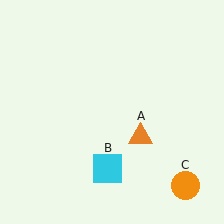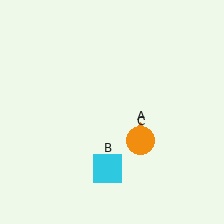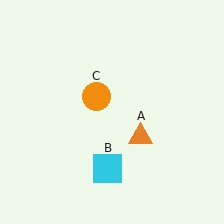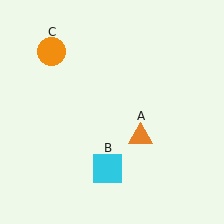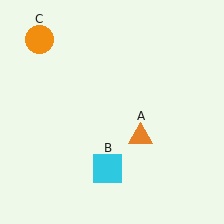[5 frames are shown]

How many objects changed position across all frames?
1 object changed position: orange circle (object C).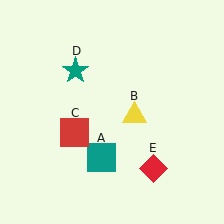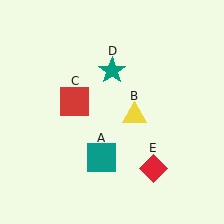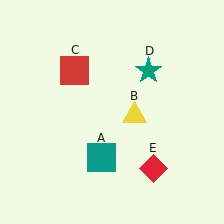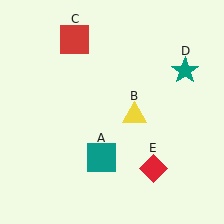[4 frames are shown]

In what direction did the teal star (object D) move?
The teal star (object D) moved right.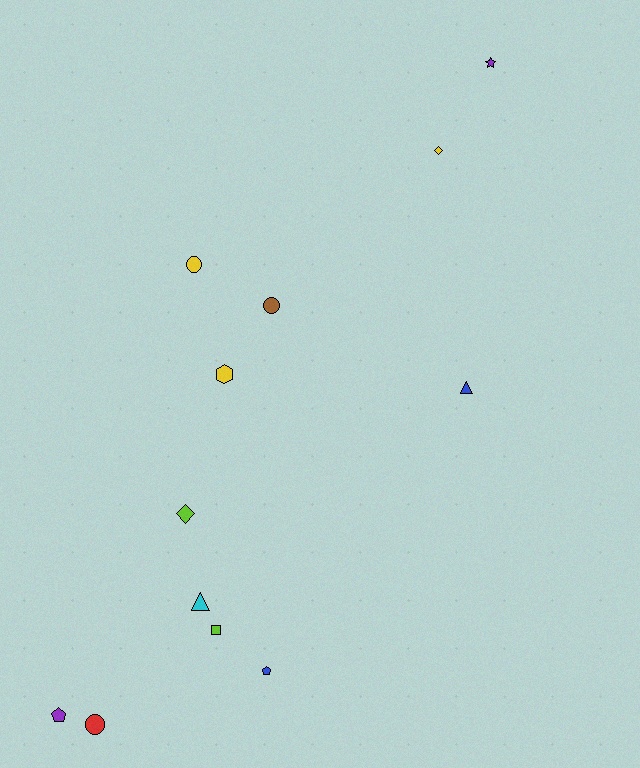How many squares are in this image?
There is 1 square.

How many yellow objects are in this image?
There are 3 yellow objects.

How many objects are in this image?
There are 12 objects.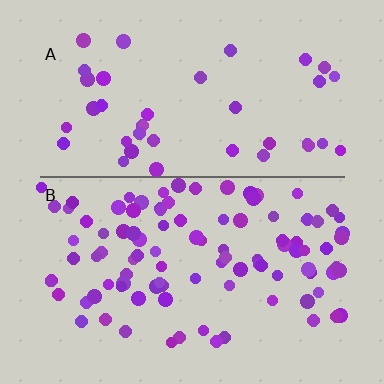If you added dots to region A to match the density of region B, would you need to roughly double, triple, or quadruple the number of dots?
Approximately double.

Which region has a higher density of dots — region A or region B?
B (the bottom).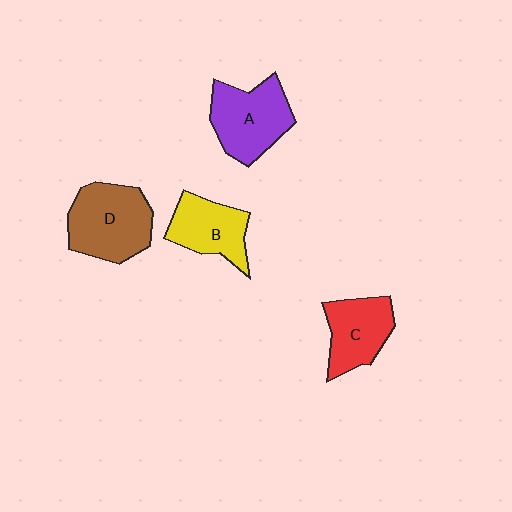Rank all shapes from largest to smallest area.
From largest to smallest: D (brown), A (purple), C (red), B (yellow).